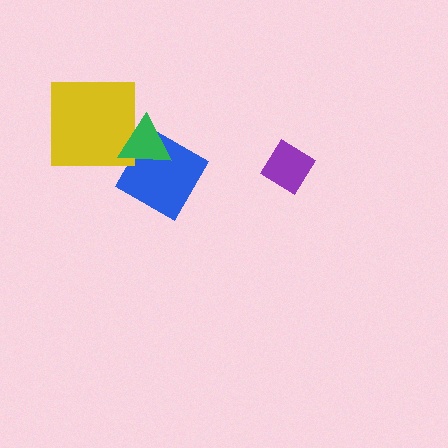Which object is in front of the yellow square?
The green triangle is in front of the yellow square.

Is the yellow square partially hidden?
Yes, it is partially covered by another shape.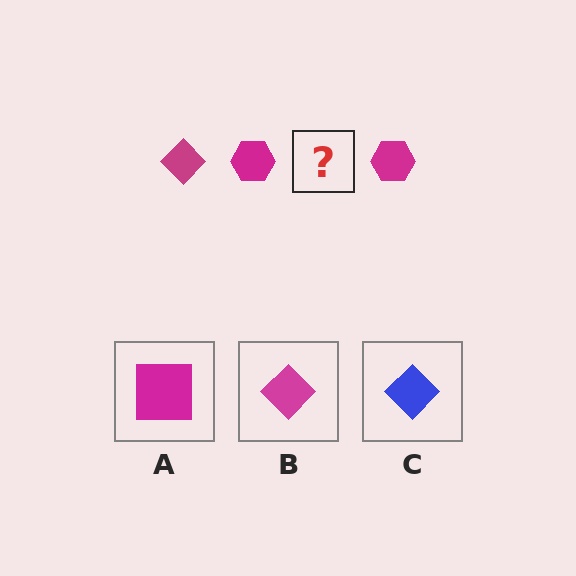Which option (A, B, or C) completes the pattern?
B.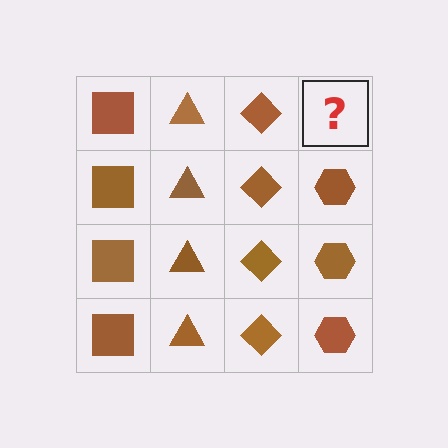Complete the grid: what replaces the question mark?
The question mark should be replaced with a brown hexagon.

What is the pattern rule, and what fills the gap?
The rule is that each column has a consistent shape. The gap should be filled with a brown hexagon.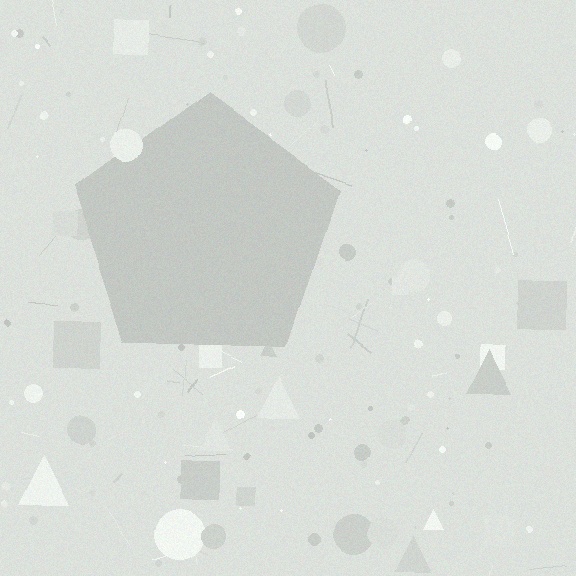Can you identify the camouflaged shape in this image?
The camouflaged shape is a pentagon.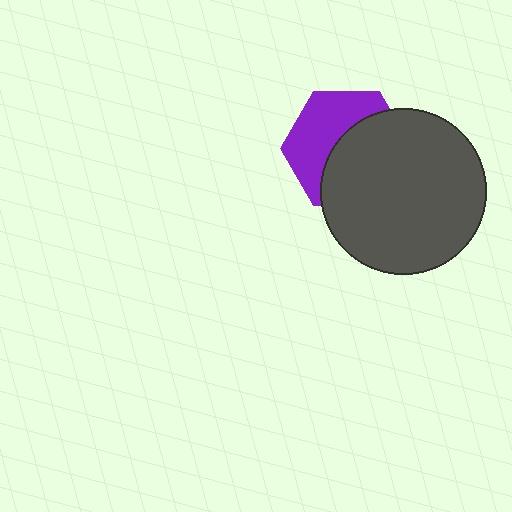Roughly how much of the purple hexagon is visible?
About half of it is visible (roughly 46%).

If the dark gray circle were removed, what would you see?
You would see the complete purple hexagon.